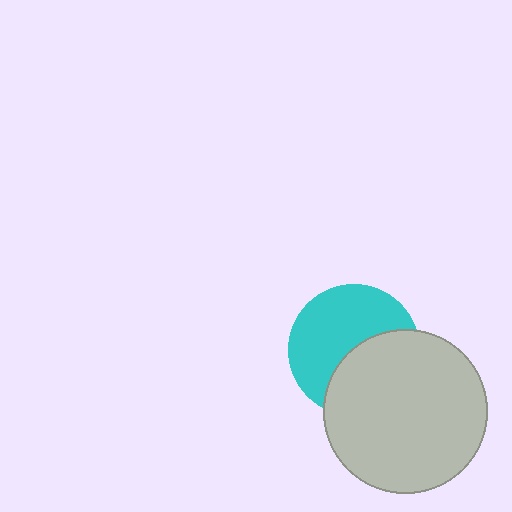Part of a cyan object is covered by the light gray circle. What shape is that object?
It is a circle.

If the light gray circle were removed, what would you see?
You would see the complete cyan circle.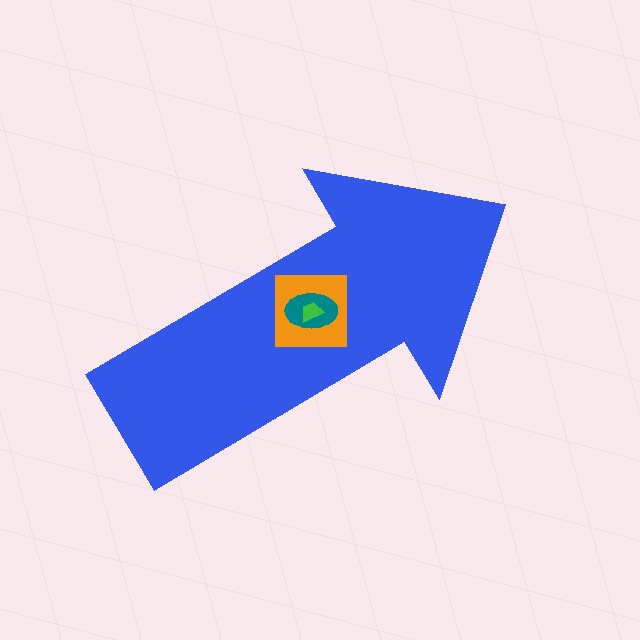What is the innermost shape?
The green trapezoid.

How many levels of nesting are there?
4.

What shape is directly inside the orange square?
The teal ellipse.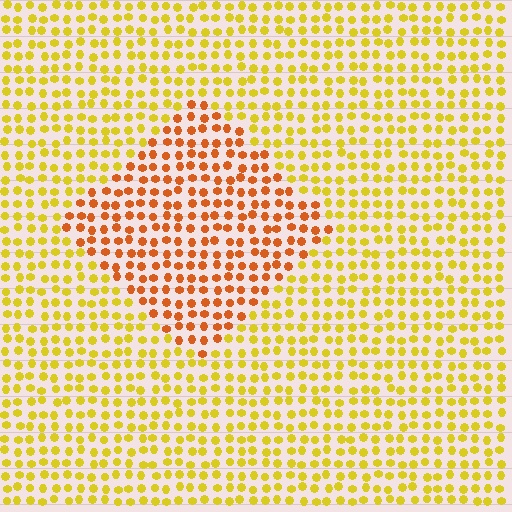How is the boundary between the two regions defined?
The boundary is defined purely by a slight shift in hue (about 36 degrees). Spacing, size, and orientation are identical on both sides.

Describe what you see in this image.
The image is filled with small yellow elements in a uniform arrangement. A diamond-shaped region is visible where the elements are tinted to a slightly different hue, forming a subtle color boundary.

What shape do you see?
I see a diamond.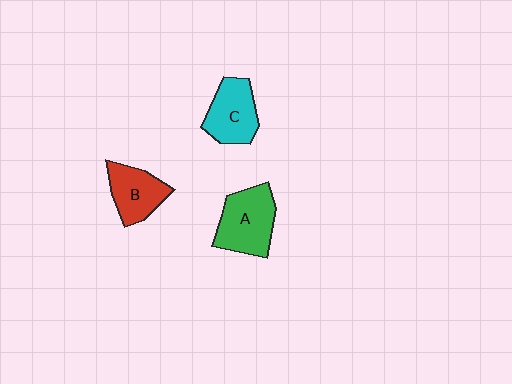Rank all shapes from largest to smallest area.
From largest to smallest: A (green), C (cyan), B (red).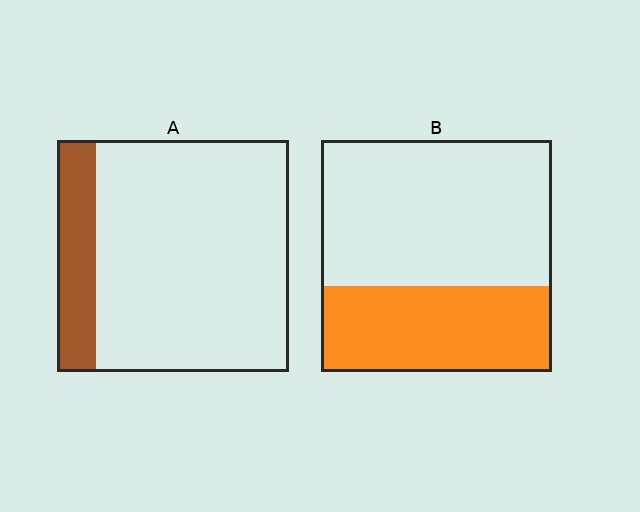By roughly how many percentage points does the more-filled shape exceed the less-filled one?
By roughly 20 percentage points (B over A).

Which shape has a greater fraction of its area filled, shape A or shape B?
Shape B.